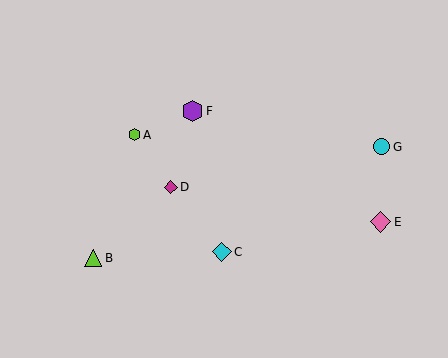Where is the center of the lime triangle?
The center of the lime triangle is at (93, 258).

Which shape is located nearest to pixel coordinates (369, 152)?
The cyan circle (labeled G) at (382, 147) is nearest to that location.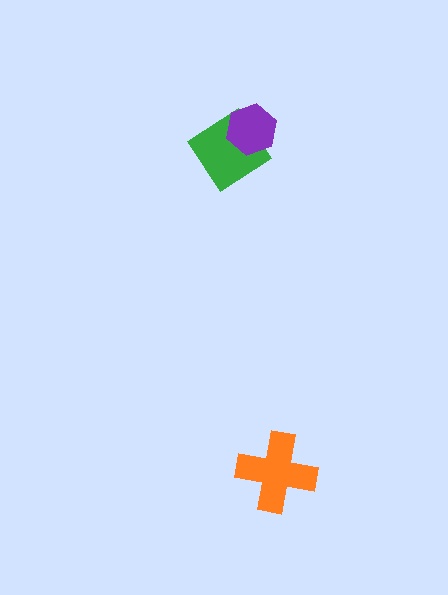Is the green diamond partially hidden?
Yes, it is partially covered by another shape.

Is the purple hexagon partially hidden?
No, no other shape covers it.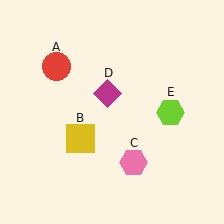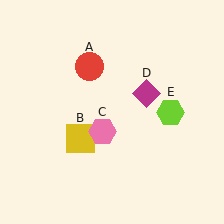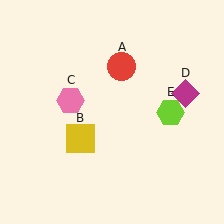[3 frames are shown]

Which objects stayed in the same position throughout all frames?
Yellow square (object B) and lime hexagon (object E) remained stationary.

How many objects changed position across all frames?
3 objects changed position: red circle (object A), pink hexagon (object C), magenta diamond (object D).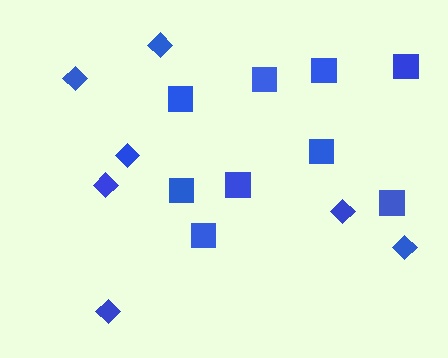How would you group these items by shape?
There are 2 groups: one group of squares (9) and one group of diamonds (7).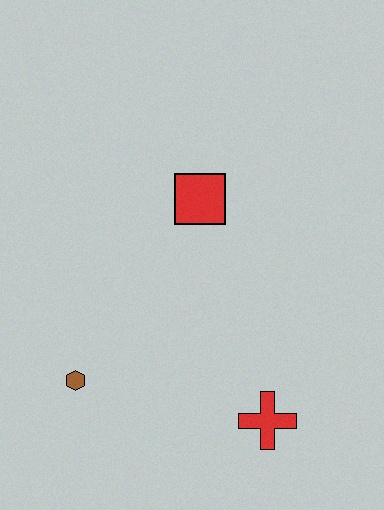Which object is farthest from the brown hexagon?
The red square is farthest from the brown hexagon.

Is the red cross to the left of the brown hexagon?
No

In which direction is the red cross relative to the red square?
The red cross is below the red square.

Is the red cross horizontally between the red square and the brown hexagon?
No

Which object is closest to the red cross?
The brown hexagon is closest to the red cross.